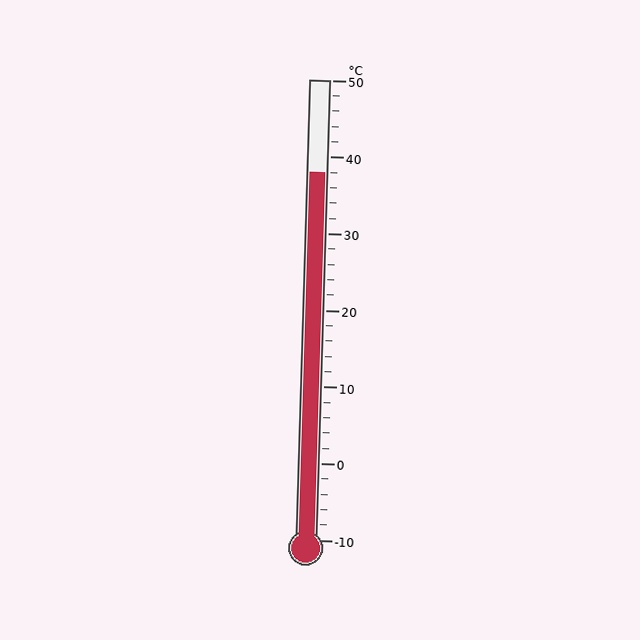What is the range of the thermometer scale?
The thermometer scale ranges from -10°C to 50°C.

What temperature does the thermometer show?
The thermometer shows approximately 38°C.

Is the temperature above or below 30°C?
The temperature is above 30°C.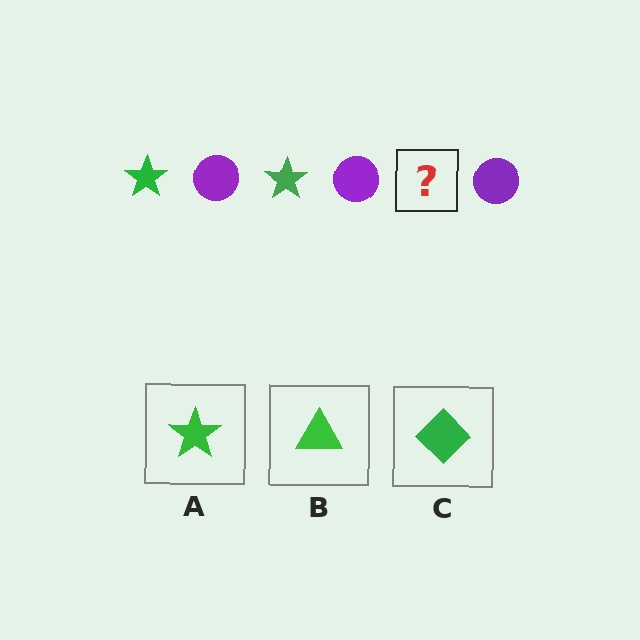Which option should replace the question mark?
Option A.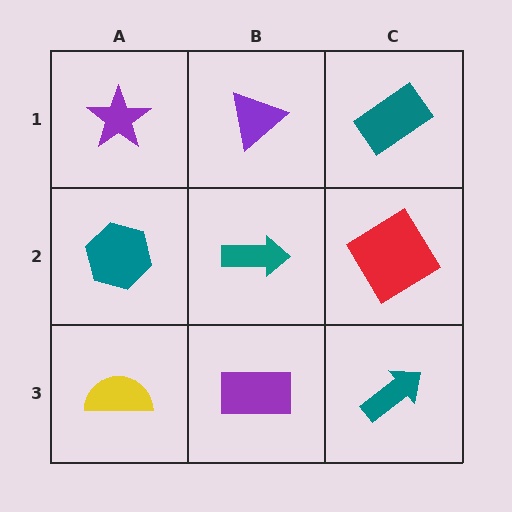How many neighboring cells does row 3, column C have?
2.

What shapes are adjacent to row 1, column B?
A teal arrow (row 2, column B), a purple star (row 1, column A), a teal rectangle (row 1, column C).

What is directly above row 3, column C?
A red diamond.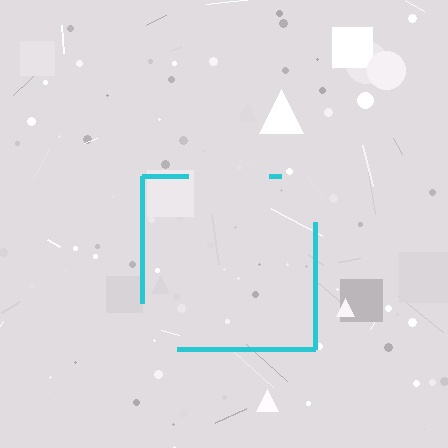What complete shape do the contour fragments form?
The contour fragments form a square.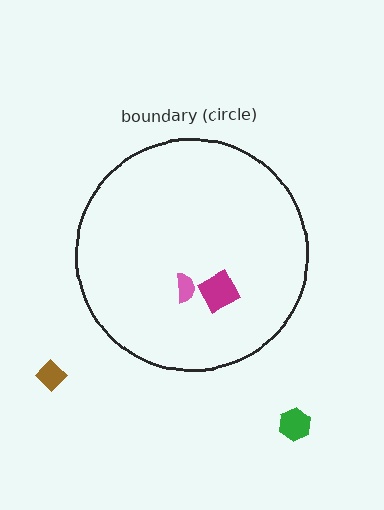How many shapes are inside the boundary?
2 inside, 2 outside.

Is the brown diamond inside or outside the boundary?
Outside.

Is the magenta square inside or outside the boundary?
Inside.